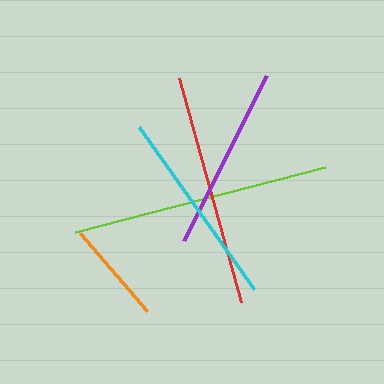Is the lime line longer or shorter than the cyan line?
The lime line is longer than the cyan line.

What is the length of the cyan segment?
The cyan segment is approximately 198 pixels long.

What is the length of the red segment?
The red segment is approximately 232 pixels long.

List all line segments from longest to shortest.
From longest to shortest: lime, red, cyan, purple, orange.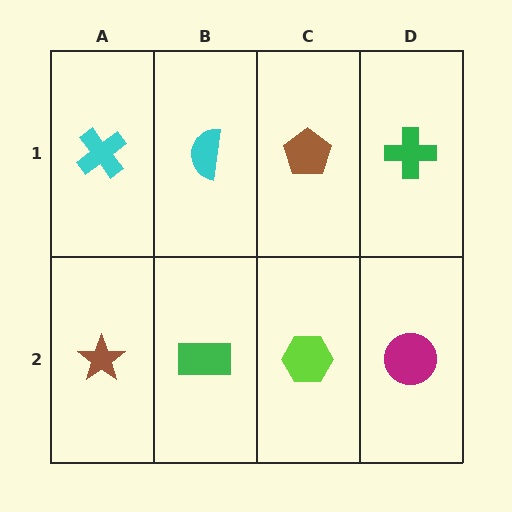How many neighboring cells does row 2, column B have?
3.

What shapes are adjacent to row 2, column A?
A cyan cross (row 1, column A), a green rectangle (row 2, column B).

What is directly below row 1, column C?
A lime hexagon.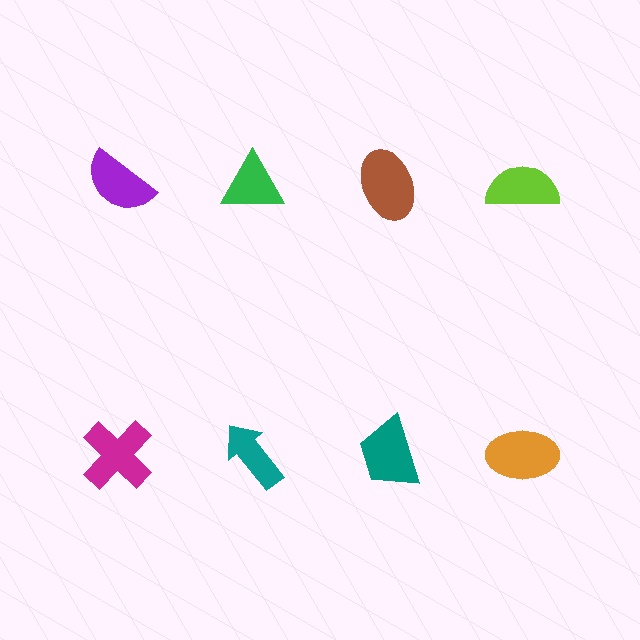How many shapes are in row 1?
4 shapes.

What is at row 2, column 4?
An orange ellipse.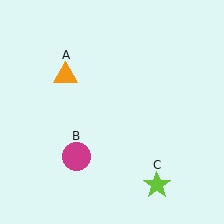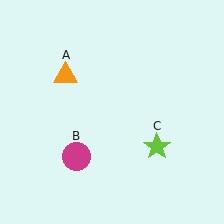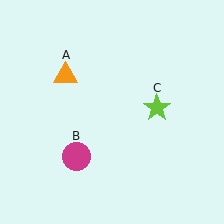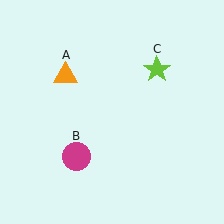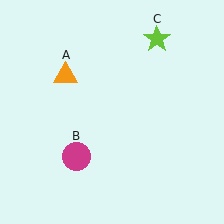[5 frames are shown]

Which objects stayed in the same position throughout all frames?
Orange triangle (object A) and magenta circle (object B) remained stationary.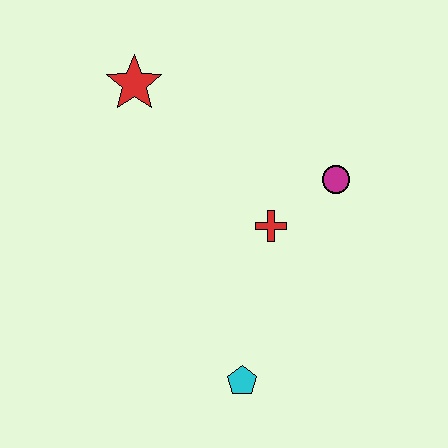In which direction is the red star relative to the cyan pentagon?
The red star is above the cyan pentagon.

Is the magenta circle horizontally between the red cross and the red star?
No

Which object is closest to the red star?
The red cross is closest to the red star.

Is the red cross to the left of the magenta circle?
Yes